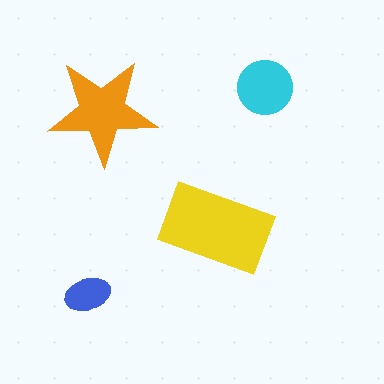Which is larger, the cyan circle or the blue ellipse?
The cyan circle.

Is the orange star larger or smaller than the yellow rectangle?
Smaller.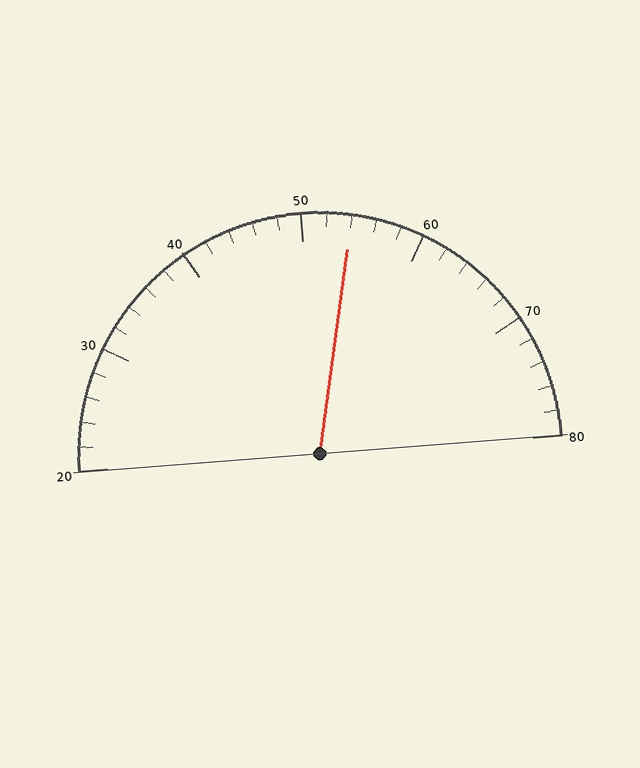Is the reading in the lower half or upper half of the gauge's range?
The reading is in the upper half of the range (20 to 80).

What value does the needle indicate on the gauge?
The needle indicates approximately 54.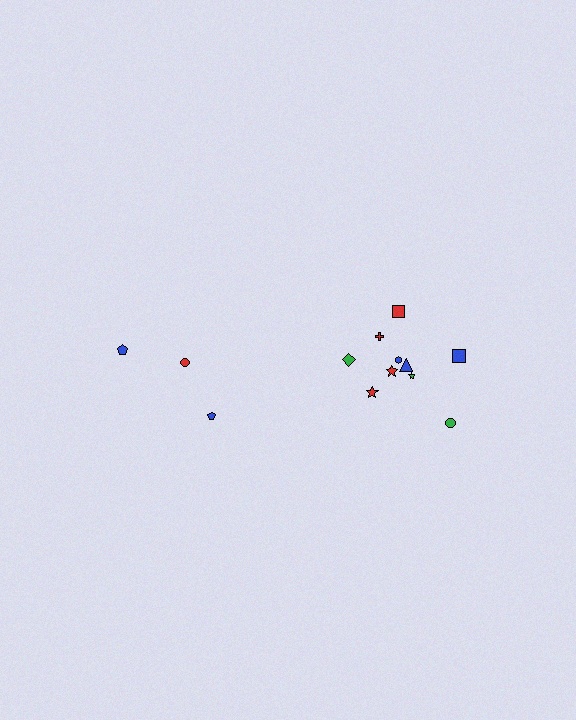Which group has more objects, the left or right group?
The right group.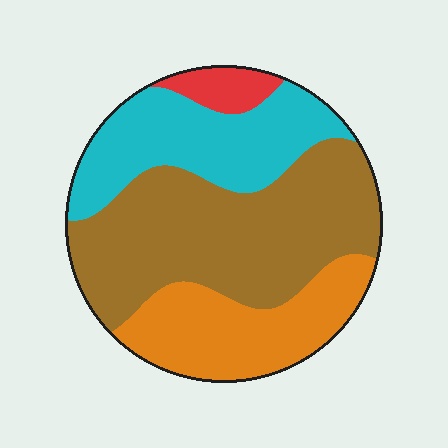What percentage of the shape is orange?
Orange covers roughly 25% of the shape.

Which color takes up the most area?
Brown, at roughly 45%.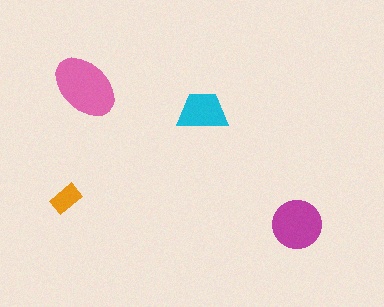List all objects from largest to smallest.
The pink ellipse, the magenta circle, the cyan trapezoid, the orange rectangle.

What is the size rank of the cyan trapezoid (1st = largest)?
3rd.